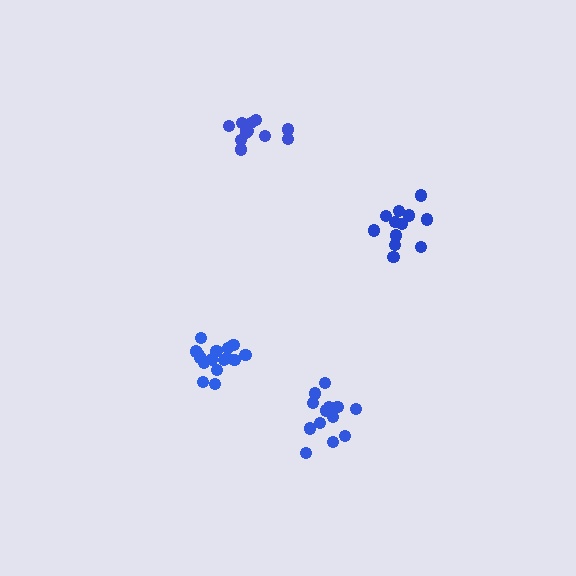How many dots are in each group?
Group 1: 14 dots, Group 2: 13 dots, Group 3: 17 dots, Group 4: 12 dots (56 total).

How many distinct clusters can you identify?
There are 4 distinct clusters.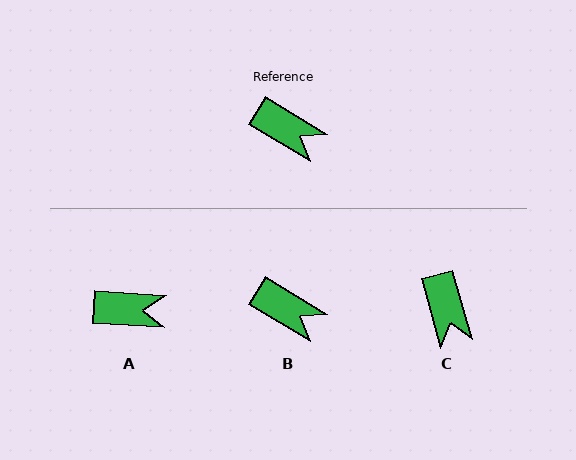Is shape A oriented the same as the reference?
No, it is off by about 28 degrees.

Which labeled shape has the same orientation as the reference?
B.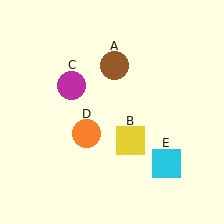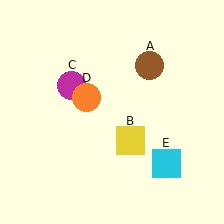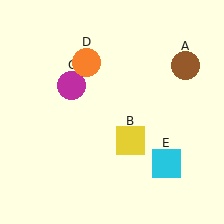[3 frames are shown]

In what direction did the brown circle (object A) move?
The brown circle (object A) moved right.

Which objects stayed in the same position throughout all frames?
Yellow square (object B) and magenta circle (object C) and cyan square (object E) remained stationary.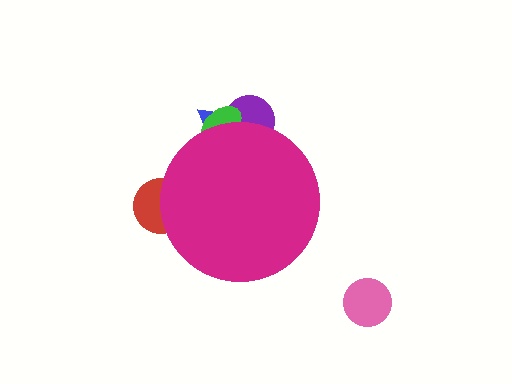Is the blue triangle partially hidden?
Yes, the blue triangle is partially hidden behind the magenta circle.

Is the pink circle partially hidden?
No, the pink circle is fully visible.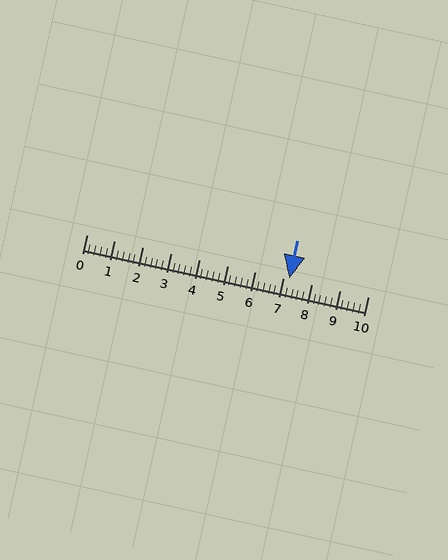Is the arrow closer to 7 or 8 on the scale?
The arrow is closer to 7.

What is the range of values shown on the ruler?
The ruler shows values from 0 to 10.